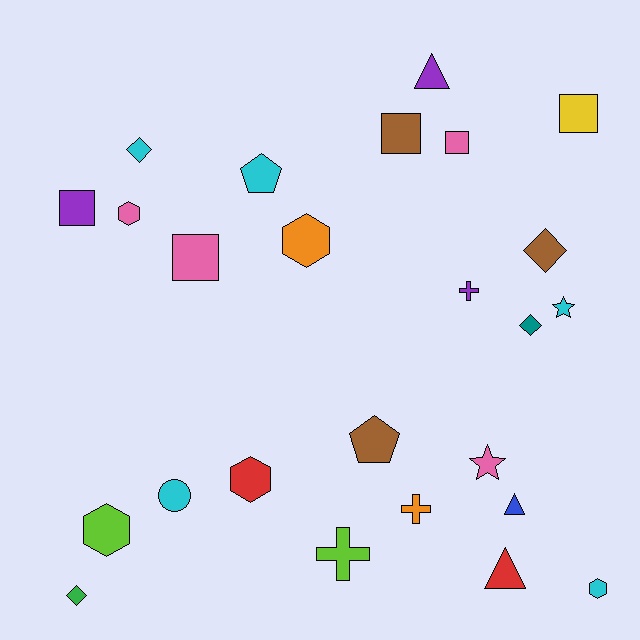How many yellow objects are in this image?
There is 1 yellow object.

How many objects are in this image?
There are 25 objects.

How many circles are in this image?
There is 1 circle.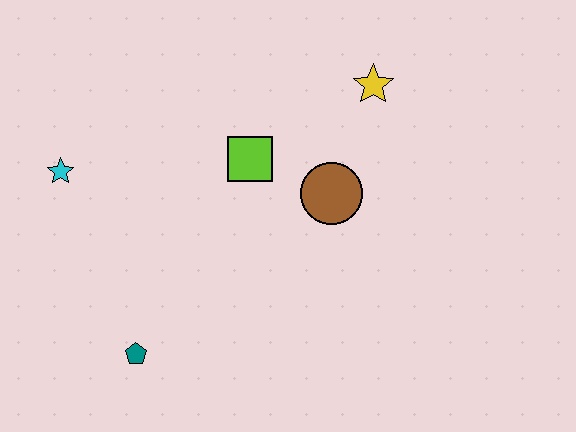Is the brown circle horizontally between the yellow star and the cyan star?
Yes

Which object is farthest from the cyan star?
The yellow star is farthest from the cyan star.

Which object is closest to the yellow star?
The brown circle is closest to the yellow star.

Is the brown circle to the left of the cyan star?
No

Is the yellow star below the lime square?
No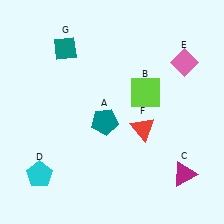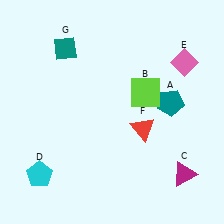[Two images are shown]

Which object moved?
The teal pentagon (A) moved right.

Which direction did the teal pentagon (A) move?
The teal pentagon (A) moved right.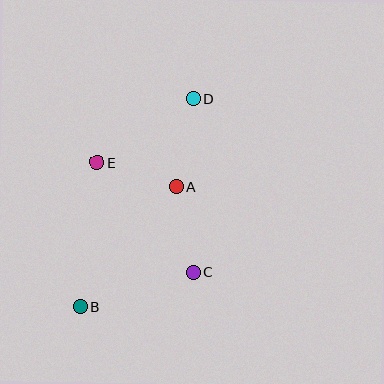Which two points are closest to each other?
Points A and E are closest to each other.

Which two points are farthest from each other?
Points B and D are farthest from each other.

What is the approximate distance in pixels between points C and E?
The distance between C and E is approximately 146 pixels.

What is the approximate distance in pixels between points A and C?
The distance between A and C is approximately 87 pixels.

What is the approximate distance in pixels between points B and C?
The distance between B and C is approximately 117 pixels.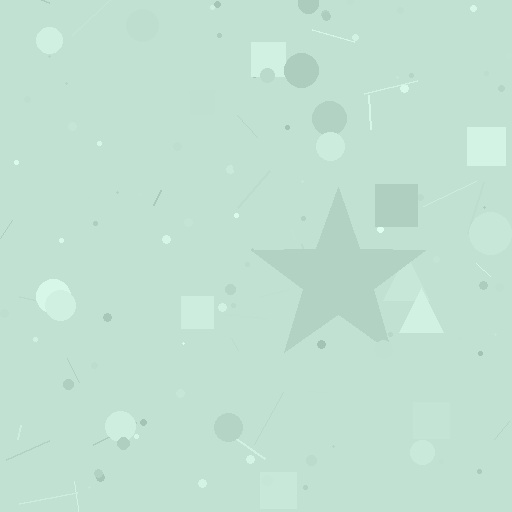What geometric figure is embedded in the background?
A star is embedded in the background.